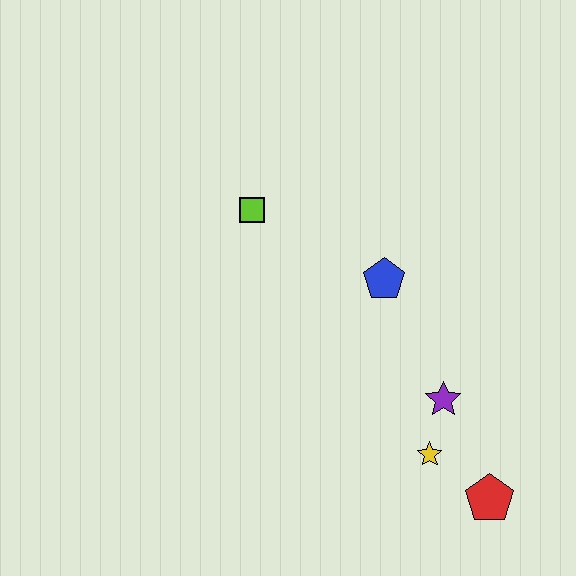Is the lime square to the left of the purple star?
Yes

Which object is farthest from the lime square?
The red pentagon is farthest from the lime square.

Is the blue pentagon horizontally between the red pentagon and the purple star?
No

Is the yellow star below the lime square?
Yes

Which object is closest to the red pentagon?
The yellow star is closest to the red pentagon.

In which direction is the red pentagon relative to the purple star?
The red pentagon is below the purple star.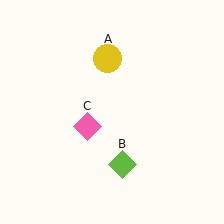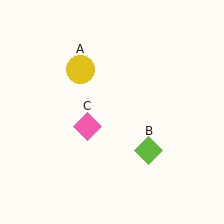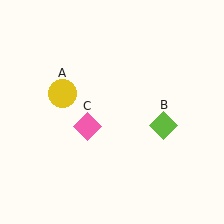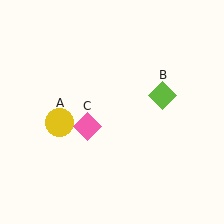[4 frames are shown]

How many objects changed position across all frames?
2 objects changed position: yellow circle (object A), lime diamond (object B).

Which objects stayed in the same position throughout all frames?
Pink diamond (object C) remained stationary.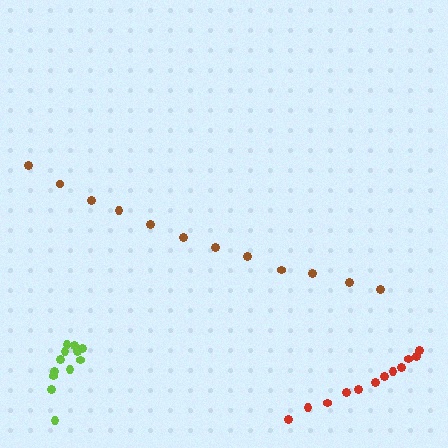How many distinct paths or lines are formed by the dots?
There are 3 distinct paths.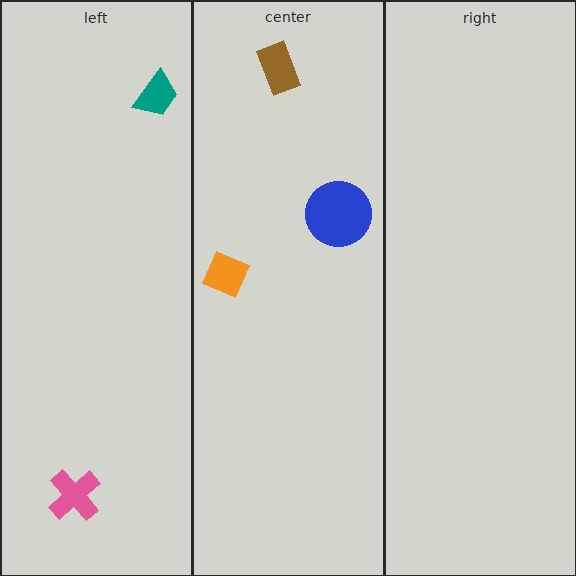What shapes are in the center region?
The orange diamond, the brown rectangle, the blue circle.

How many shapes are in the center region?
3.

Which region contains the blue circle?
The center region.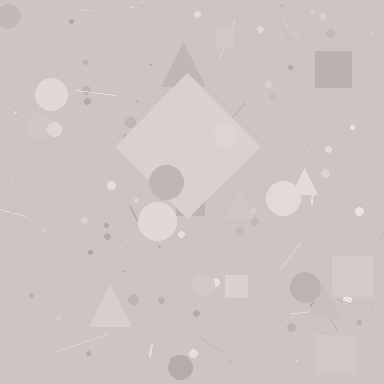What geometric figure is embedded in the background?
A diamond is embedded in the background.